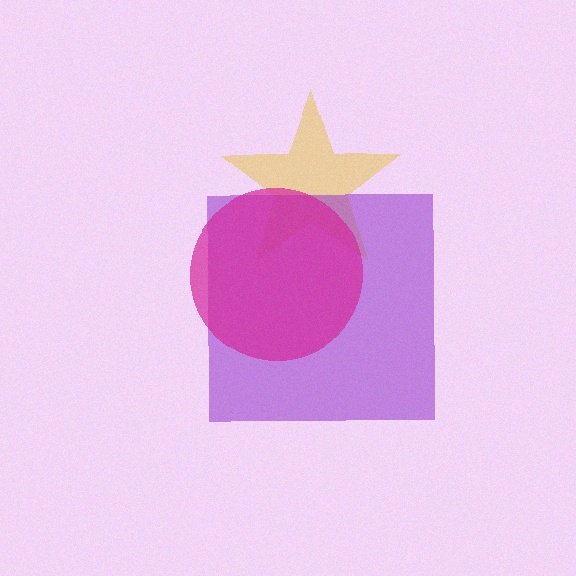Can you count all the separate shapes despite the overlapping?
Yes, there are 3 separate shapes.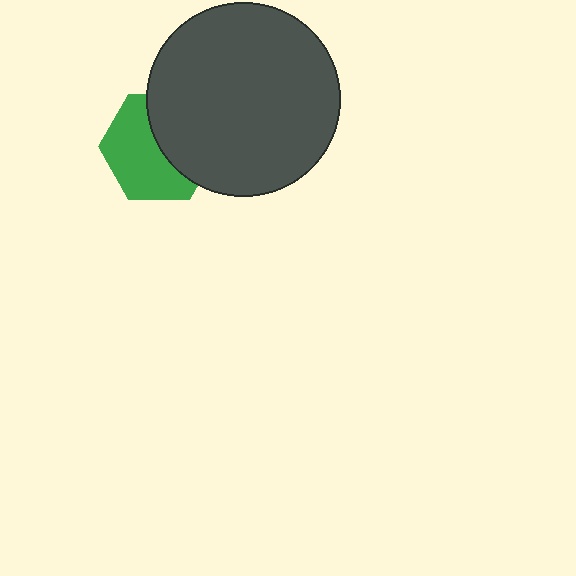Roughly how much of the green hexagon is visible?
About half of it is visible (roughly 56%).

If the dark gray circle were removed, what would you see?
You would see the complete green hexagon.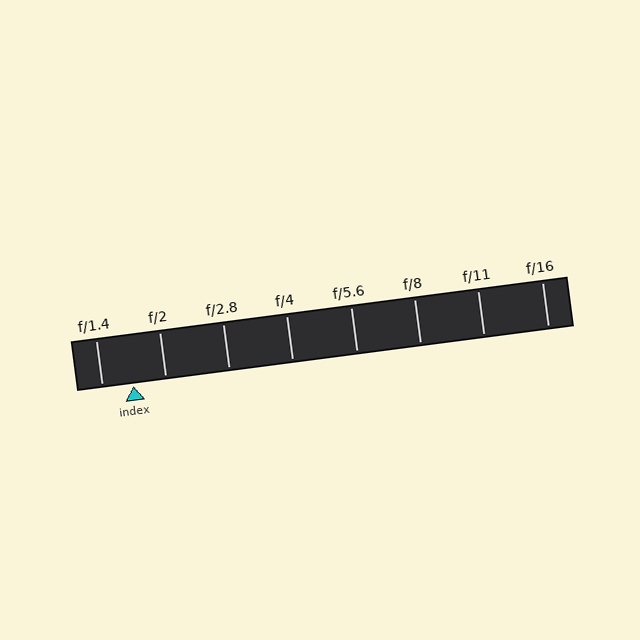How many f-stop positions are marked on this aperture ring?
There are 8 f-stop positions marked.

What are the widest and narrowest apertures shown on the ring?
The widest aperture shown is f/1.4 and the narrowest is f/16.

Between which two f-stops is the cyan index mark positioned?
The index mark is between f/1.4 and f/2.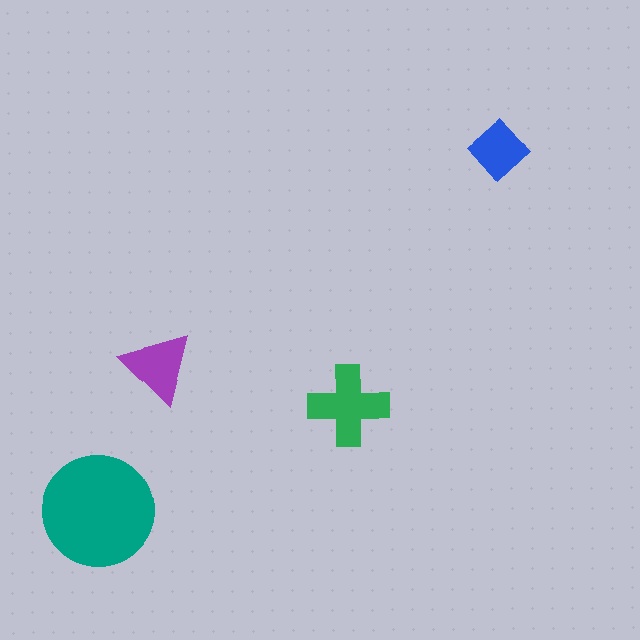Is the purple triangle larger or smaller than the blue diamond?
Larger.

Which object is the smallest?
The blue diamond.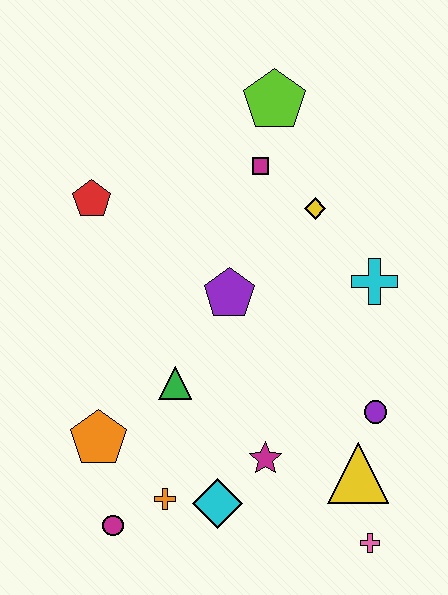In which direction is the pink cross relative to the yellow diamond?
The pink cross is below the yellow diamond.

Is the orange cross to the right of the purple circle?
No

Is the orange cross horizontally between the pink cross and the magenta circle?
Yes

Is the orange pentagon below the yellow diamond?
Yes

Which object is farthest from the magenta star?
The lime pentagon is farthest from the magenta star.